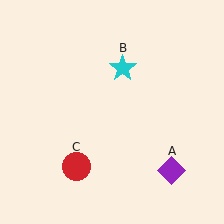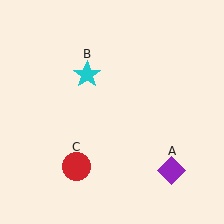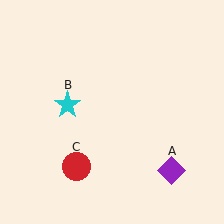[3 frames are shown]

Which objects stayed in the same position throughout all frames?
Purple diamond (object A) and red circle (object C) remained stationary.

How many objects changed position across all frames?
1 object changed position: cyan star (object B).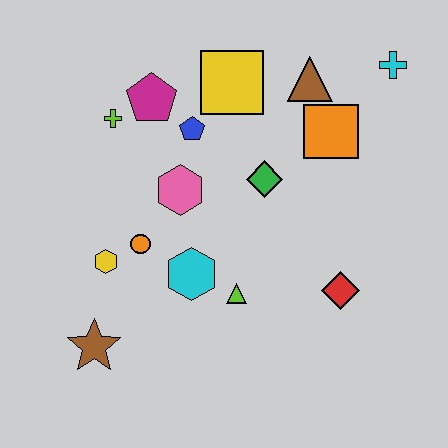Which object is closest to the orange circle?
The yellow hexagon is closest to the orange circle.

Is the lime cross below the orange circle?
No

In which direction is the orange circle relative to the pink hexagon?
The orange circle is below the pink hexagon.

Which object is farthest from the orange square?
The brown star is farthest from the orange square.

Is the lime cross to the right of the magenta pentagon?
No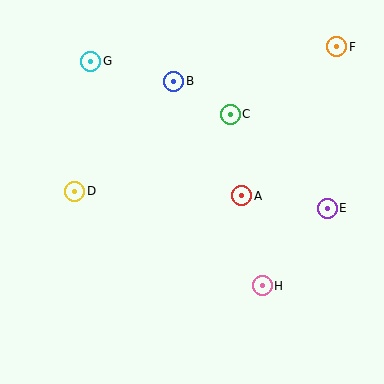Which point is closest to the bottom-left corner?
Point D is closest to the bottom-left corner.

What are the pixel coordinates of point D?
Point D is at (75, 191).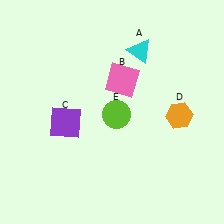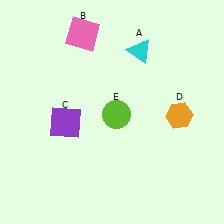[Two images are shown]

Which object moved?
The pink square (B) moved up.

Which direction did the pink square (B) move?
The pink square (B) moved up.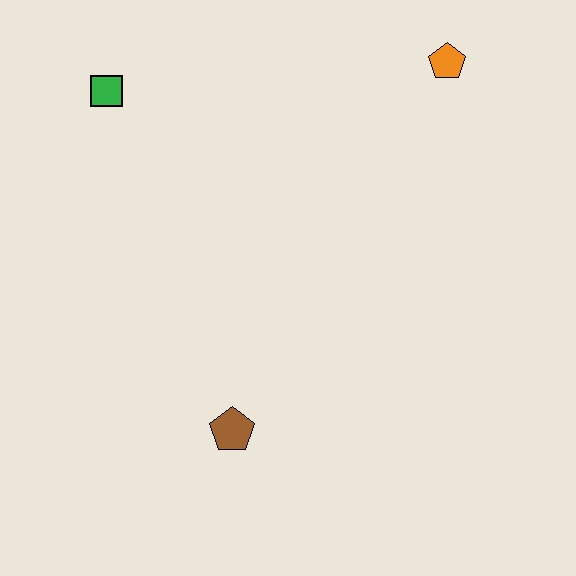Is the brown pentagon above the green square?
No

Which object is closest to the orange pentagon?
The green square is closest to the orange pentagon.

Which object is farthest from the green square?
The brown pentagon is farthest from the green square.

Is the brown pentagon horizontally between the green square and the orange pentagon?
Yes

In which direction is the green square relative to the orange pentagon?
The green square is to the left of the orange pentagon.